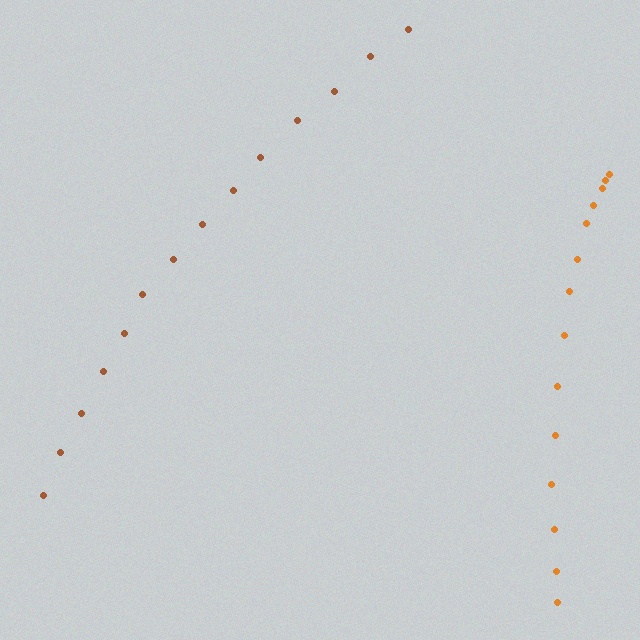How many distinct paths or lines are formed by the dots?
There are 2 distinct paths.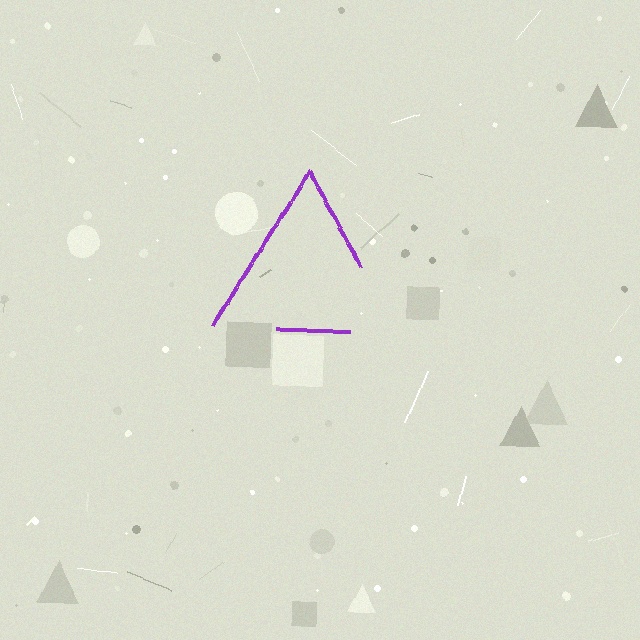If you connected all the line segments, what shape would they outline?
They would outline a triangle.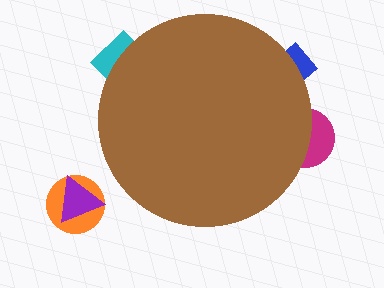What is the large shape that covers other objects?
A brown circle.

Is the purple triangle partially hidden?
No, the purple triangle is fully visible.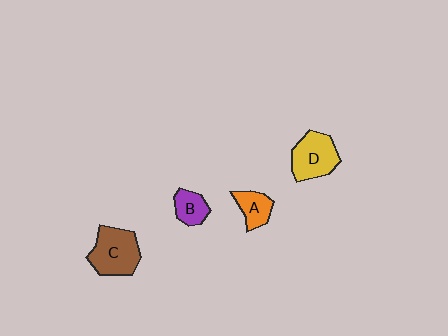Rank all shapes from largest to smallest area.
From largest to smallest: C (brown), D (yellow), A (orange), B (purple).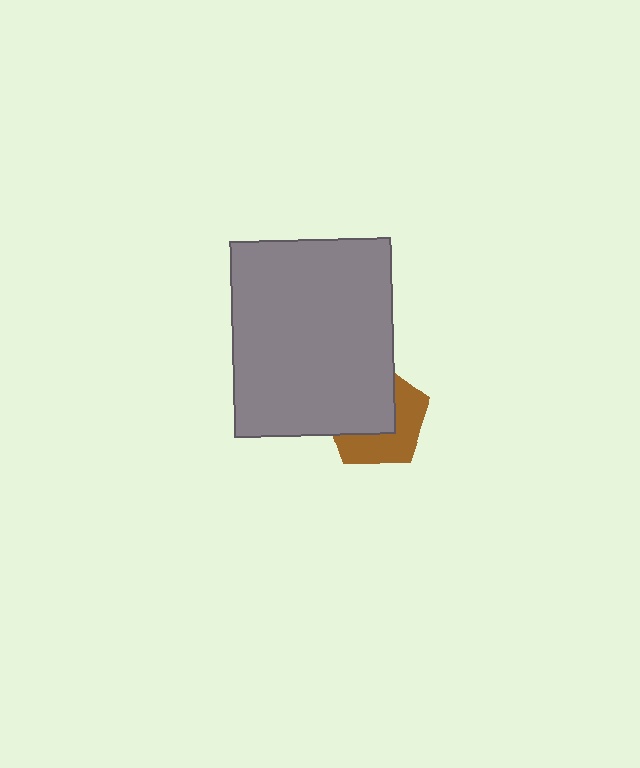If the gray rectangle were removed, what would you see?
You would see the complete brown pentagon.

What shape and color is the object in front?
The object in front is a gray rectangle.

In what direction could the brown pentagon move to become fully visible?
The brown pentagon could move toward the lower-right. That would shift it out from behind the gray rectangle entirely.